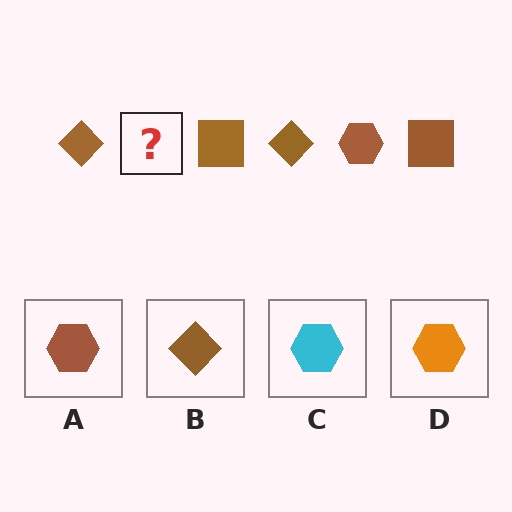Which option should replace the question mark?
Option A.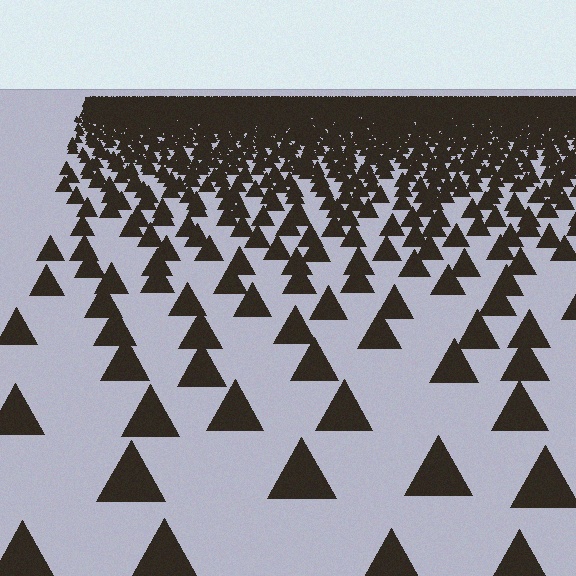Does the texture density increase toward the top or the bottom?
Density increases toward the top.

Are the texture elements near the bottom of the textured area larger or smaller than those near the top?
Larger. Near the bottom, elements are closer to the viewer and appear at a bigger on-screen size.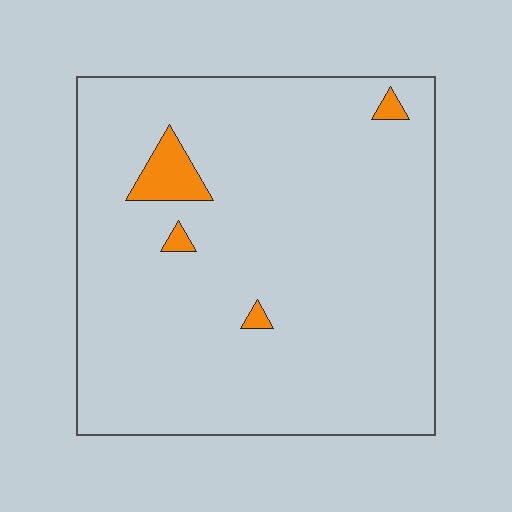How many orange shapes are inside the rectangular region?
4.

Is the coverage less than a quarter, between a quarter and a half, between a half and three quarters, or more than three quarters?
Less than a quarter.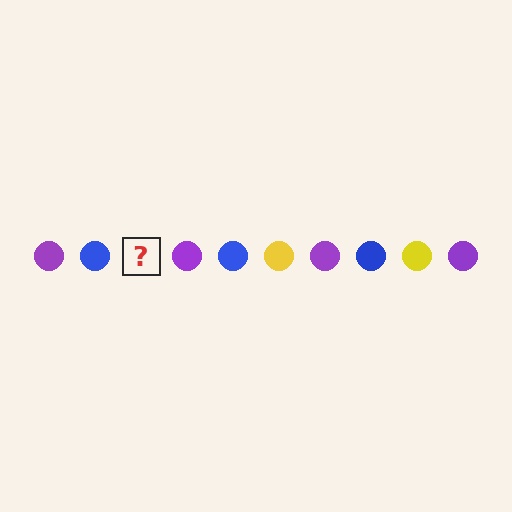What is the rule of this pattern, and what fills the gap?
The rule is that the pattern cycles through purple, blue, yellow circles. The gap should be filled with a yellow circle.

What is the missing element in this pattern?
The missing element is a yellow circle.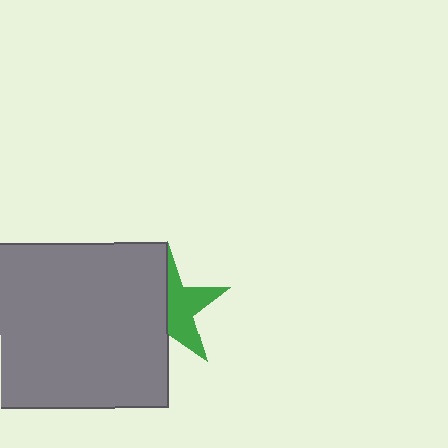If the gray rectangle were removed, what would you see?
You would see the complete green star.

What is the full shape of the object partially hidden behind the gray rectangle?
The partially hidden object is a green star.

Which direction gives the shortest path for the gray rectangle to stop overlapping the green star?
Moving left gives the shortest separation.